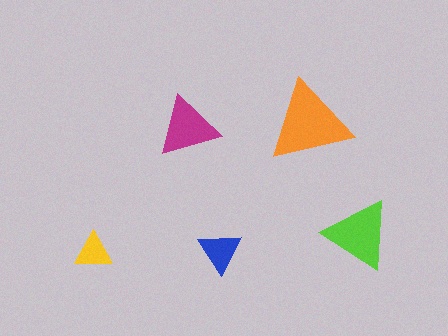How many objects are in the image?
There are 5 objects in the image.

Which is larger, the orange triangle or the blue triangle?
The orange one.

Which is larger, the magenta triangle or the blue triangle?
The magenta one.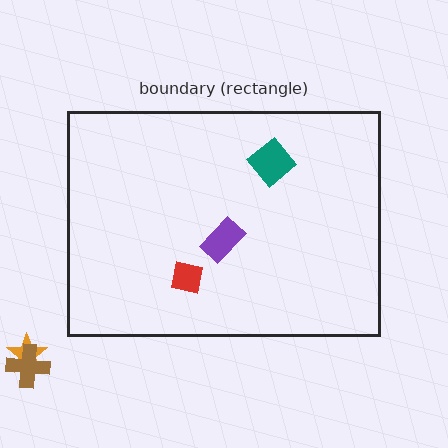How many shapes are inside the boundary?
3 inside, 2 outside.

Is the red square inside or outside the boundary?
Inside.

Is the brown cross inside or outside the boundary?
Outside.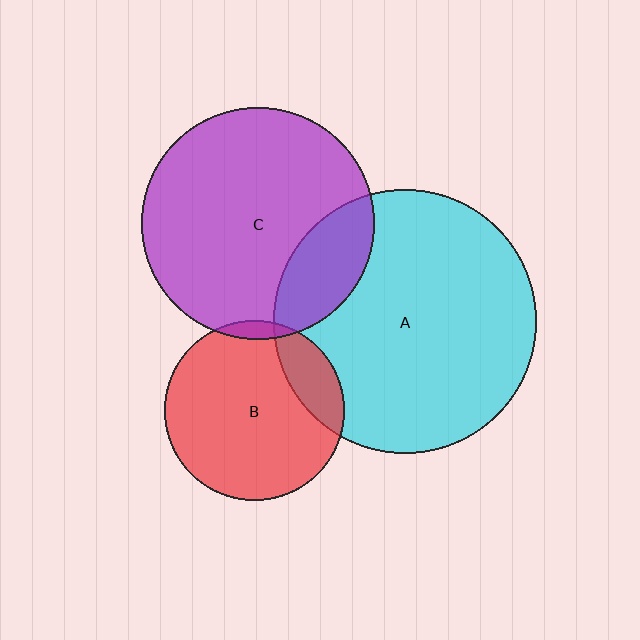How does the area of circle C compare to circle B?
Approximately 1.7 times.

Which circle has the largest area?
Circle A (cyan).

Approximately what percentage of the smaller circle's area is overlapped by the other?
Approximately 20%.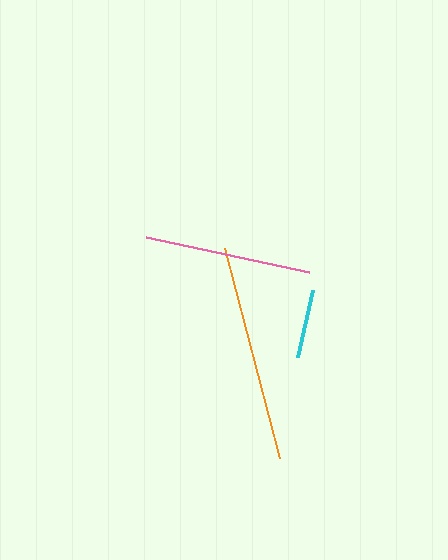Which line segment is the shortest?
The cyan line is the shortest at approximately 68 pixels.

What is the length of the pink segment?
The pink segment is approximately 167 pixels long.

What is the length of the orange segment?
The orange segment is approximately 216 pixels long.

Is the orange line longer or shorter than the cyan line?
The orange line is longer than the cyan line.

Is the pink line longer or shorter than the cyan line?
The pink line is longer than the cyan line.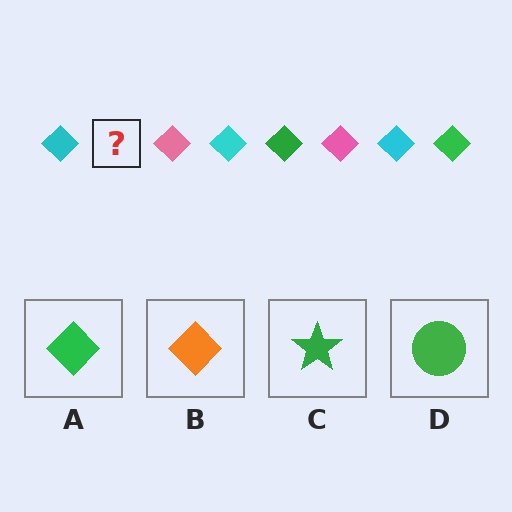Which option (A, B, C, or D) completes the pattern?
A.